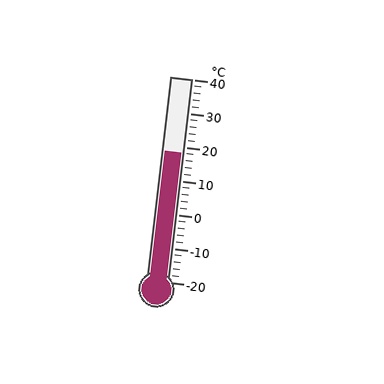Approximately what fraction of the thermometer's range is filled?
The thermometer is filled to approximately 65% of its range.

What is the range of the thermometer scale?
The thermometer scale ranges from -20°C to 40°C.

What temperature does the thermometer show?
The thermometer shows approximately 18°C.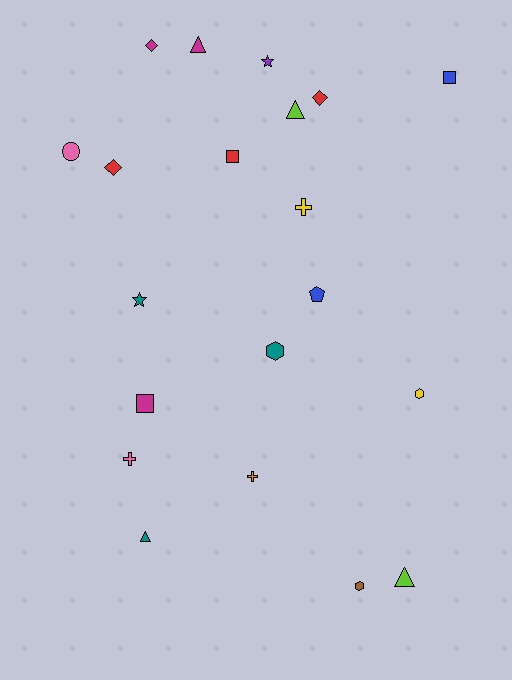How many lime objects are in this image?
There are 2 lime objects.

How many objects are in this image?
There are 20 objects.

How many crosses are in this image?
There are 3 crosses.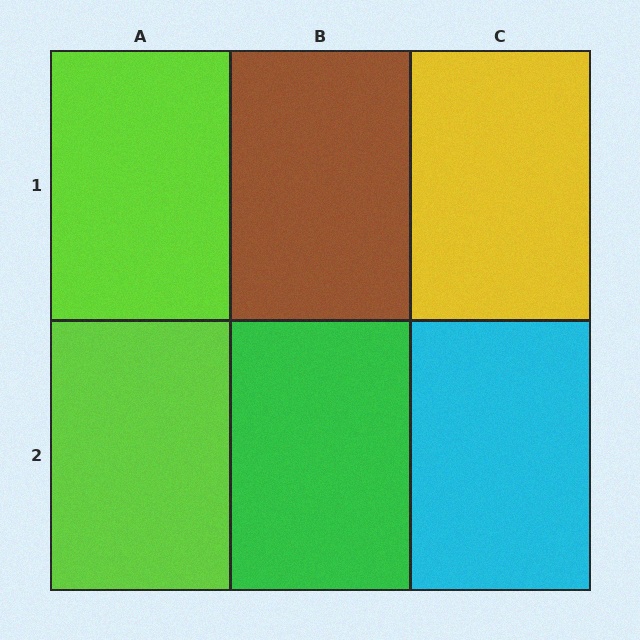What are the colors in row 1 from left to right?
Lime, brown, yellow.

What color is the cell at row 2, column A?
Lime.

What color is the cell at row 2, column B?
Green.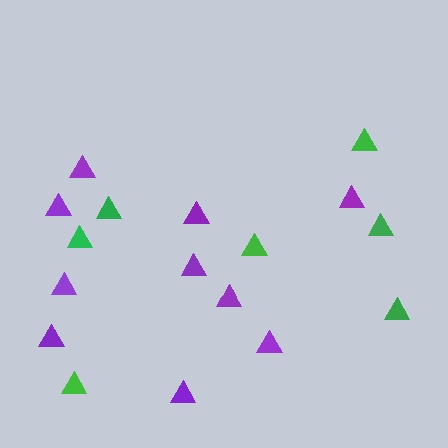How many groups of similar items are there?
There are 2 groups: one group of green triangles (7) and one group of purple triangles (10).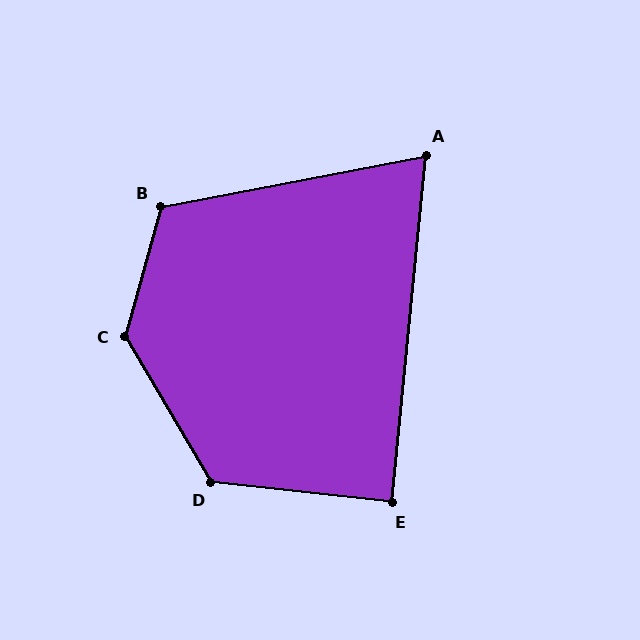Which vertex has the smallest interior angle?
A, at approximately 74 degrees.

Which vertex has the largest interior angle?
C, at approximately 134 degrees.